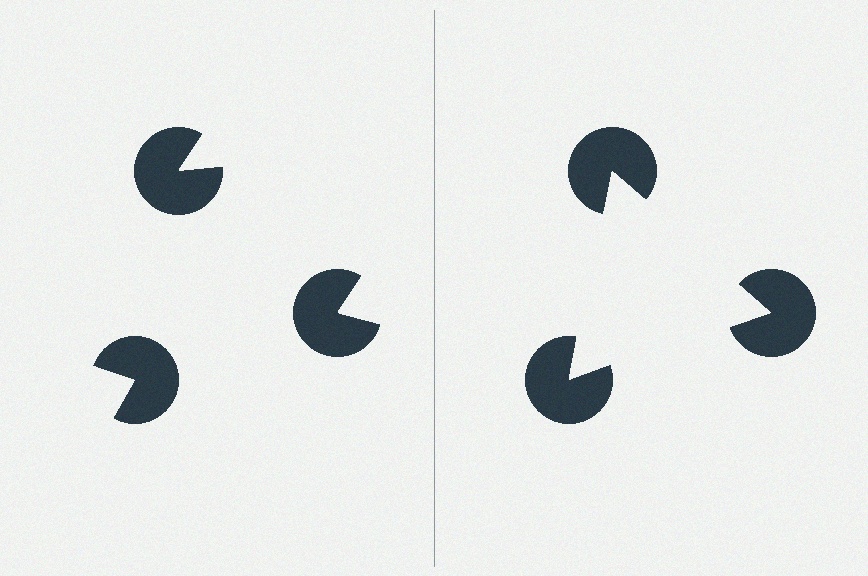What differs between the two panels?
The pac-man discs are positioned identically on both sides; only the wedge orientations differ. On the right they align to a triangle; on the left they are misaligned.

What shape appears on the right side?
An illusory triangle.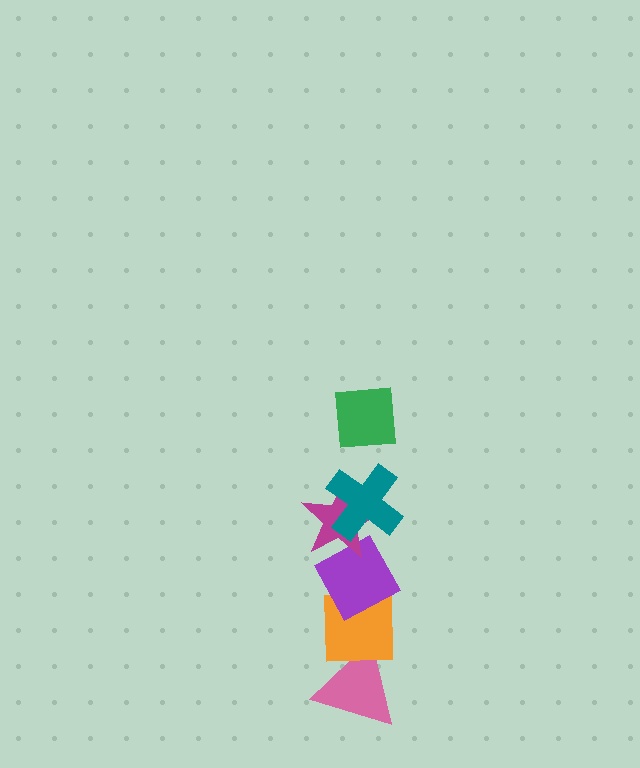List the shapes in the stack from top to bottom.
From top to bottom: the green square, the teal cross, the magenta star, the purple diamond, the orange square, the pink triangle.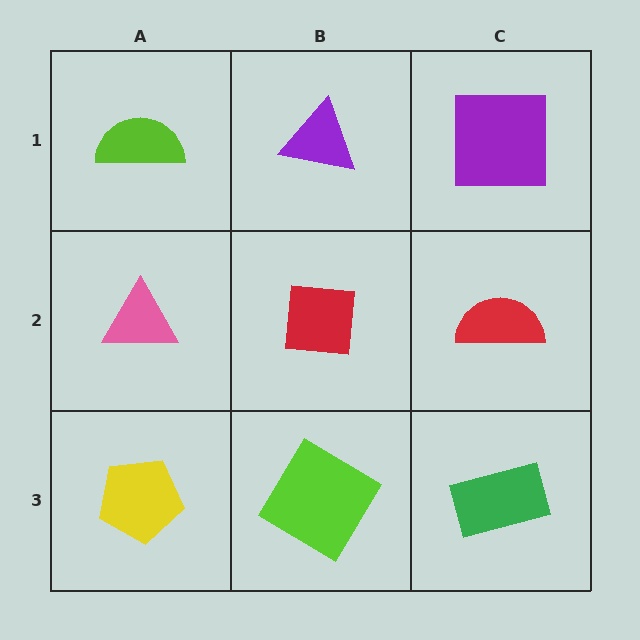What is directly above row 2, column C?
A purple square.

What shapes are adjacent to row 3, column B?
A red square (row 2, column B), a yellow pentagon (row 3, column A), a green rectangle (row 3, column C).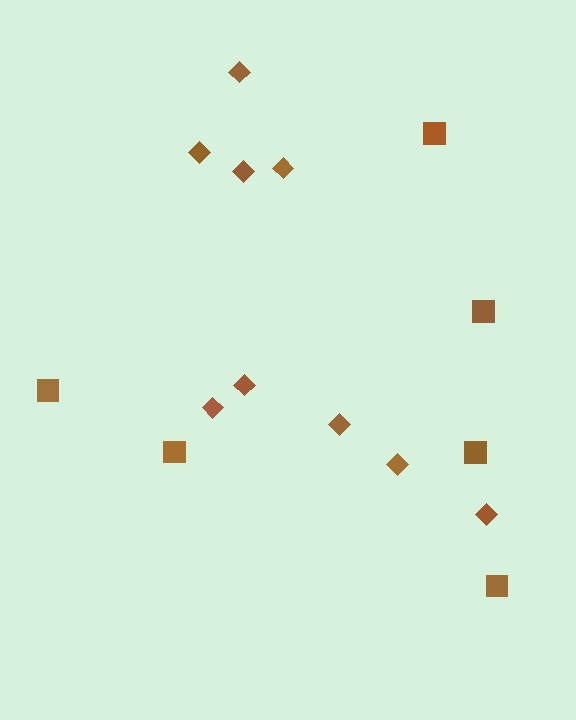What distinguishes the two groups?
There are 2 groups: one group of diamonds (9) and one group of squares (6).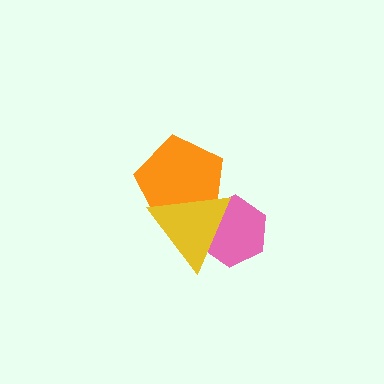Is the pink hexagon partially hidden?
Yes, it is partially covered by another shape.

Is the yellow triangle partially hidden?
No, no other shape covers it.